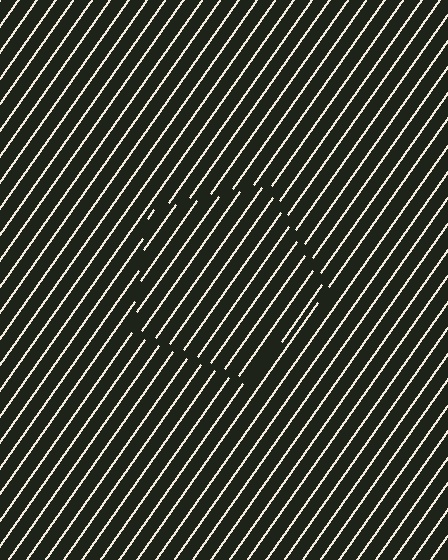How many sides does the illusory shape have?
5 sides — the line-ends trace a pentagon.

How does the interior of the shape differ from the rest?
The interior of the shape contains the same grating, shifted by half a period — the contour is defined by the phase discontinuity where line-ends from the inner and outer gratings abut.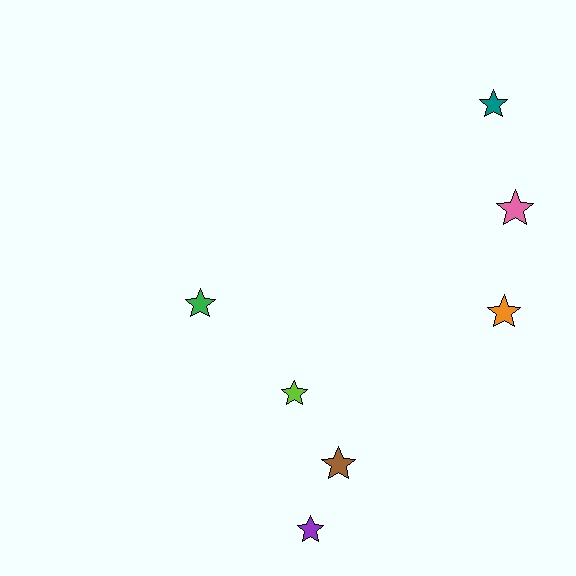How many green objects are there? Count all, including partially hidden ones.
There is 1 green object.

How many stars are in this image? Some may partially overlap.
There are 7 stars.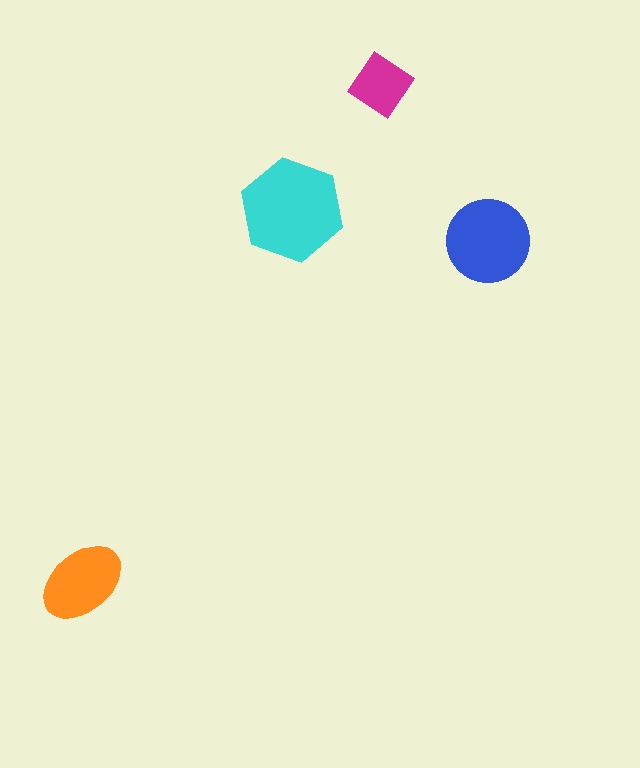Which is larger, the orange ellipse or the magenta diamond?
The orange ellipse.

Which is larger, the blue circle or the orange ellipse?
The blue circle.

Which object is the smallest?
The magenta diamond.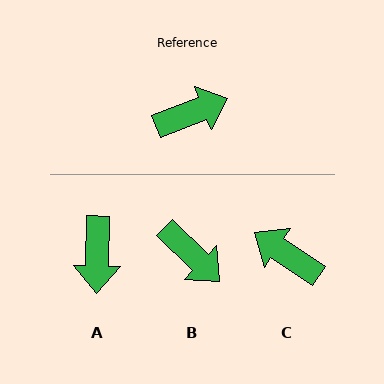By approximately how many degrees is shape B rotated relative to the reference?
Approximately 65 degrees clockwise.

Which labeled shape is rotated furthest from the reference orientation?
C, about 125 degrees away.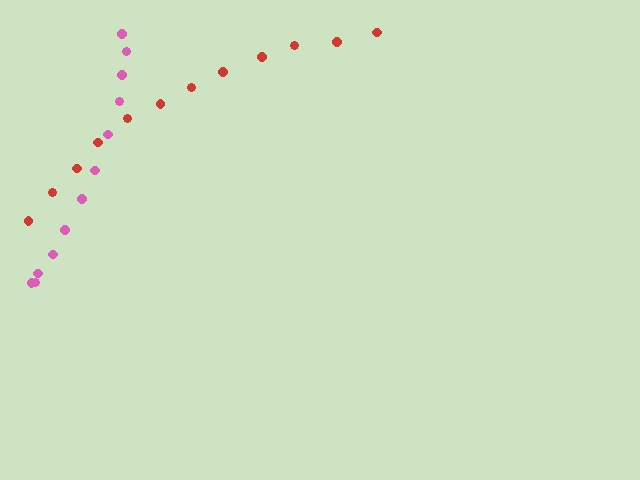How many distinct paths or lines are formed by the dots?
There are 2 distinct paths.